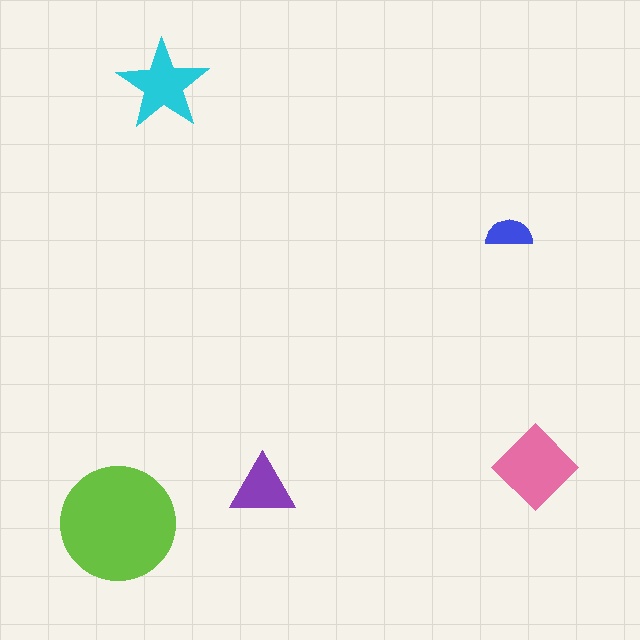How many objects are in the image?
There are 5 objects in the image.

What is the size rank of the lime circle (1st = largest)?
1st.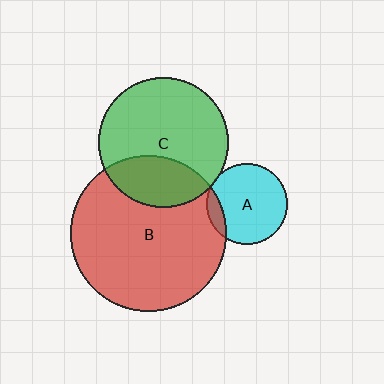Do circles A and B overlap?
Yes.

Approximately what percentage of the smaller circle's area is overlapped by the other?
Approximately 10%.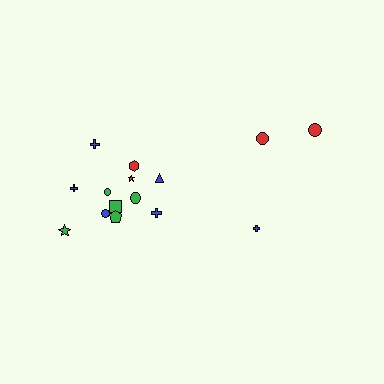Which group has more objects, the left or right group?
The left group.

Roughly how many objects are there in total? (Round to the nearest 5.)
Roughly 15 objects in total.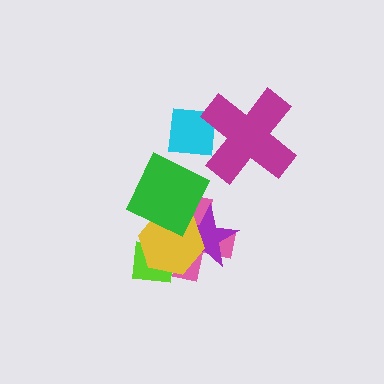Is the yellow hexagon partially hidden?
Yes, it is partially covered by another shape.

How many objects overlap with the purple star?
3 objects overlap with the purple star.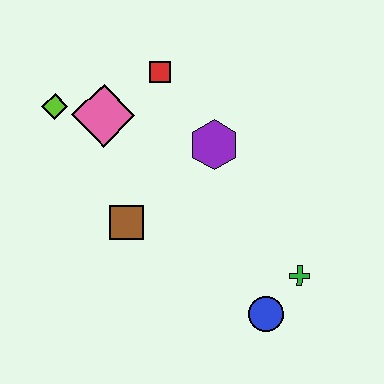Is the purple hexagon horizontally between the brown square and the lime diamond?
No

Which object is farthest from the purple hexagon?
The blue circle is farthest from the purple hexagon.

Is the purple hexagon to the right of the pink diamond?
Yes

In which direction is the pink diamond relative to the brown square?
The pink diamond is above the brown square.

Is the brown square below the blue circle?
No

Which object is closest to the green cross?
The blue circle is closest to the green cross.